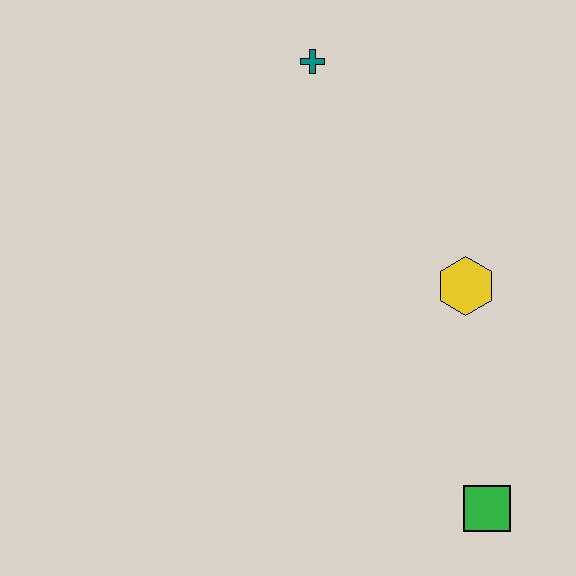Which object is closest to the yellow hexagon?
The green square is closest to the yellow hexagon.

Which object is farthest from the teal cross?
The green square is farthest from the teal cross.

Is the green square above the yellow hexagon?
No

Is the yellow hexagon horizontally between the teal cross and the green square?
Yes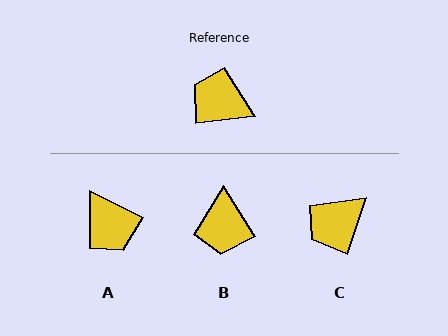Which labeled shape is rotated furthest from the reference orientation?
A, about 147 degrees away.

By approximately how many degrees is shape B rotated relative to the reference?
Approximately 115 degrees counter-clockwise.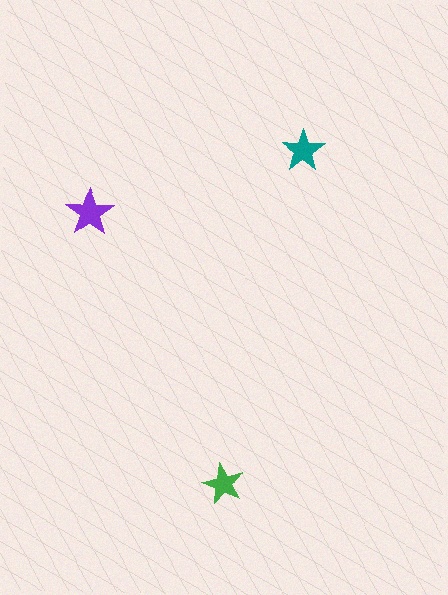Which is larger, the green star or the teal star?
The teal one.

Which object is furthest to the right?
The teal star is rightmost.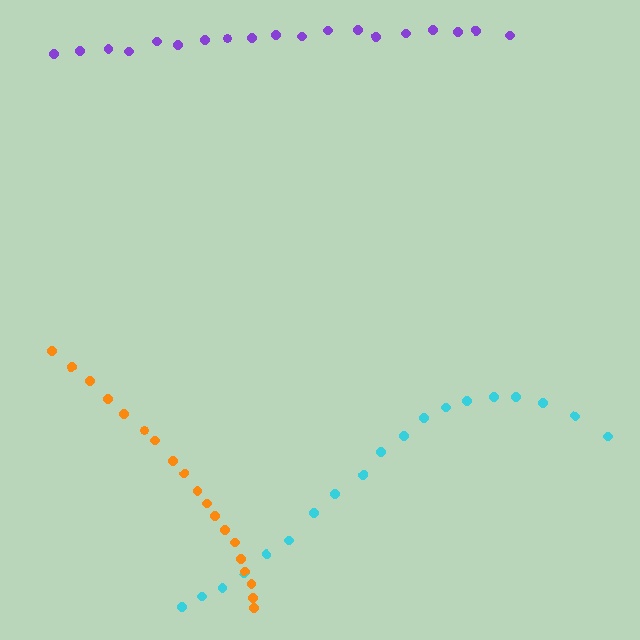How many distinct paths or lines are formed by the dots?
There are 3 distinct paths.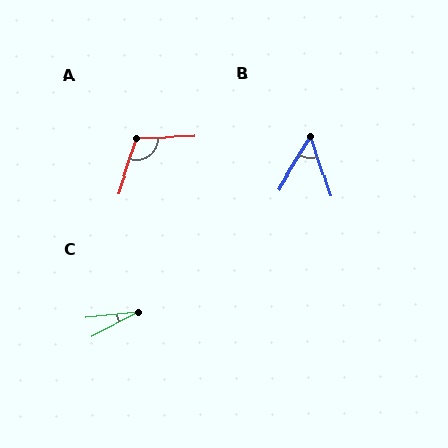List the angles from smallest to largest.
C (21°), B (49°), A (110°).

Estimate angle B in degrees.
Approximately 49 degrees.